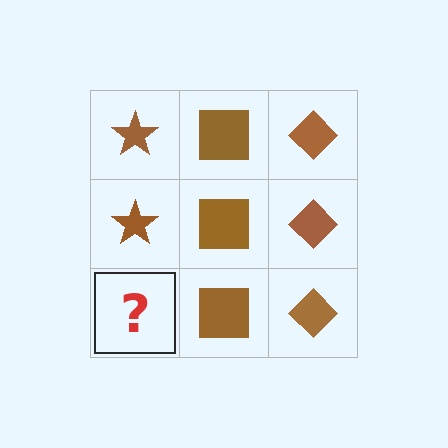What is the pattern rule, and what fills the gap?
The rule is that each column has a consistent shape. The gap should be filled with a brown star.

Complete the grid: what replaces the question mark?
The question mark should be replaced with a brown star.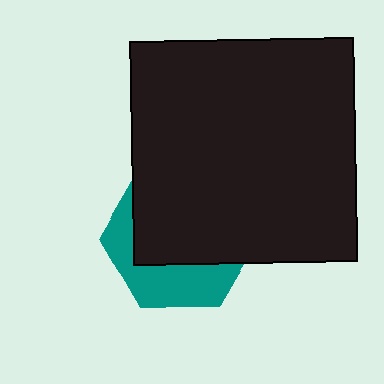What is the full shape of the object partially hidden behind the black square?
The partially hidden object is a teal hexagon.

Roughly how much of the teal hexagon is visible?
A small part of it is visible (roughly 36%).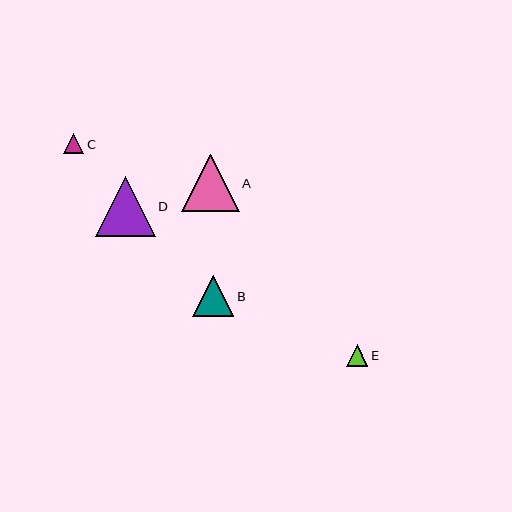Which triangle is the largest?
Triangle D is the largest with a size of approximately 60 pixels.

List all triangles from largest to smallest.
From largest to smallest: D, A, B, E, C.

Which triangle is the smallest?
Triangle C is the smallest with a size of approximately 21 pixels.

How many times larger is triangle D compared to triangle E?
Triangle D is approximately 2.8 times the size of triangle E.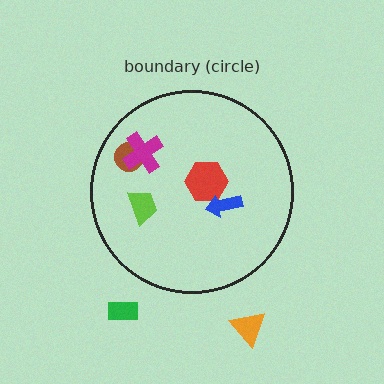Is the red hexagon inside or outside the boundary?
Inside.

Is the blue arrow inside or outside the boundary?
Inside.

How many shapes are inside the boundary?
5 inside, 2 outside.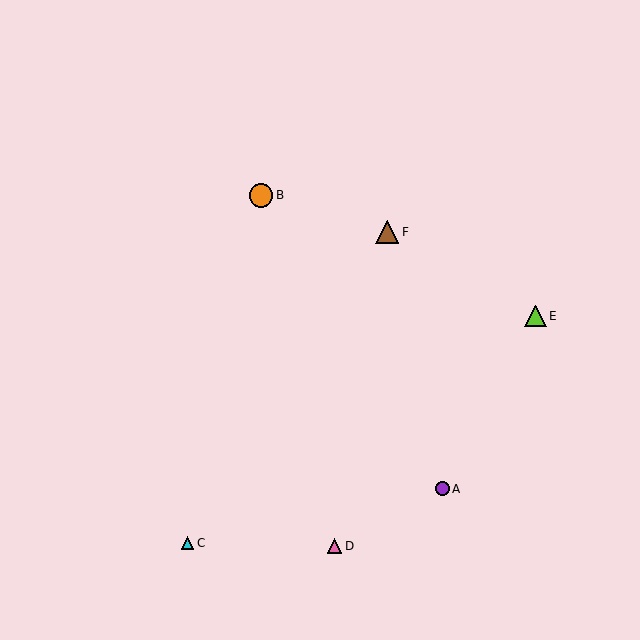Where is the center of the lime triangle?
The center of the lime triangle is at (535, 316).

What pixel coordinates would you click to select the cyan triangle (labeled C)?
Click at (187, 543) to select the cyan triangle C.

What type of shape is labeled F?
Shape F is a brown triangle.